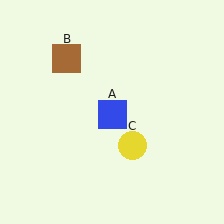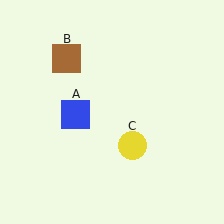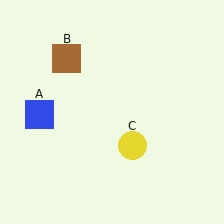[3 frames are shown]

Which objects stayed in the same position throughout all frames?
Brown square (object B) and yellow circle (object C) remained stationary.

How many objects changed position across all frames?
1 object changed position: blue square (object A).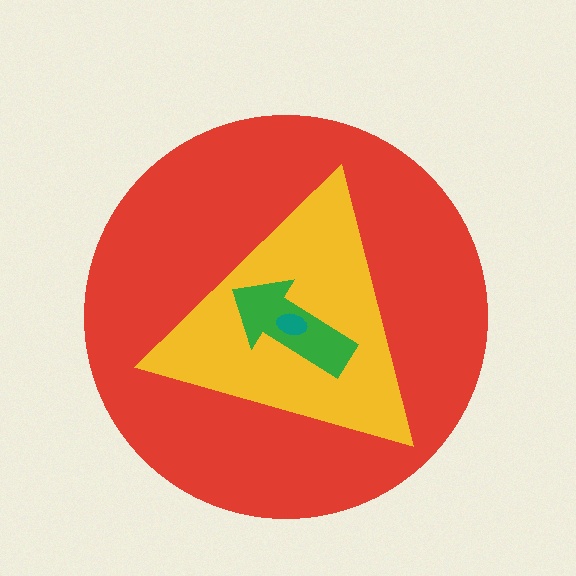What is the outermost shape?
The red circle.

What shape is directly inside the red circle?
The yellow triangle.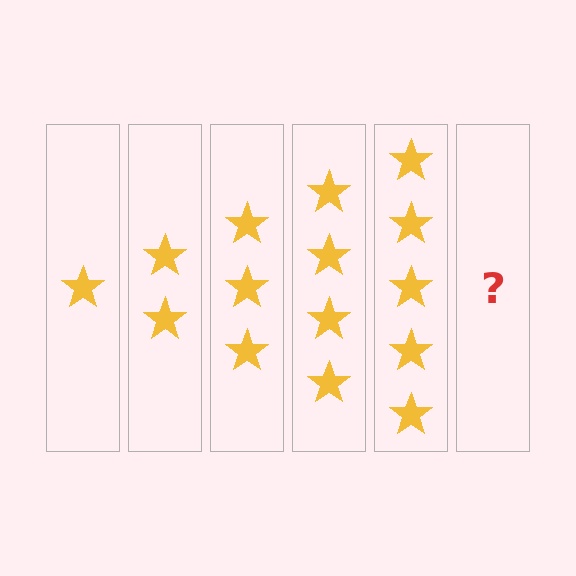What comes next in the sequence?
The next element should be 6 stars.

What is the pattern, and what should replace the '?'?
The pattern is that each step adds one more star. The '?' should be 6 stars.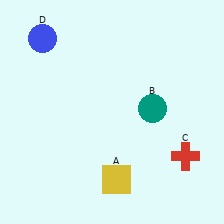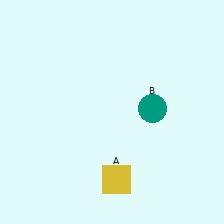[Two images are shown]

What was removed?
The blue circle (D), the red cross (C) were removed in Image 2.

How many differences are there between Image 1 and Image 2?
There are 2 differences between the two images.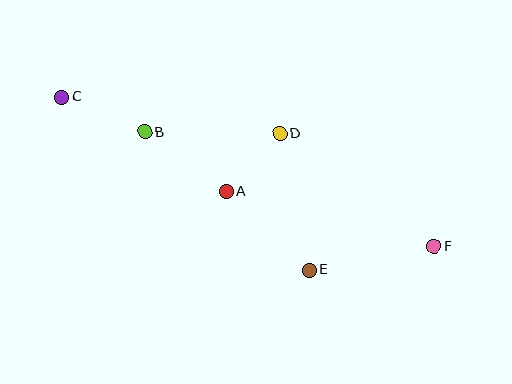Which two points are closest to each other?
Points A and D are closest to each other.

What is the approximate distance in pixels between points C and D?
The distance between C and D is approximately 221 pixels.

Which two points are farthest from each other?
Points C and F are farthest from each other.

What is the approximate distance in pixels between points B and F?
The distance between B and F is approximately 311 pixels.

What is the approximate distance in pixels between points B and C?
The distance between B and C is approximately 89 pixels.